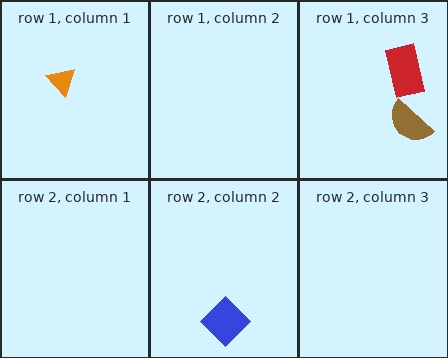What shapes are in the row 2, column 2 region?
The blue diamond.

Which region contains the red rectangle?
The row 1, column 3 region.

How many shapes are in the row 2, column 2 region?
1.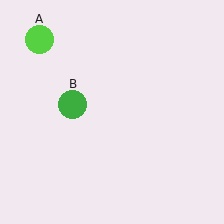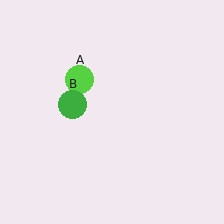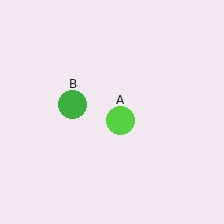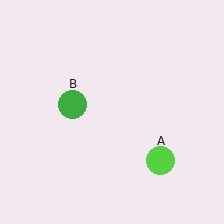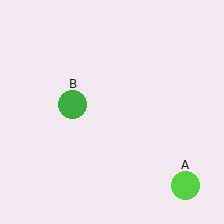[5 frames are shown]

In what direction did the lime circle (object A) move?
The lime circle (object A) moved down and to the right.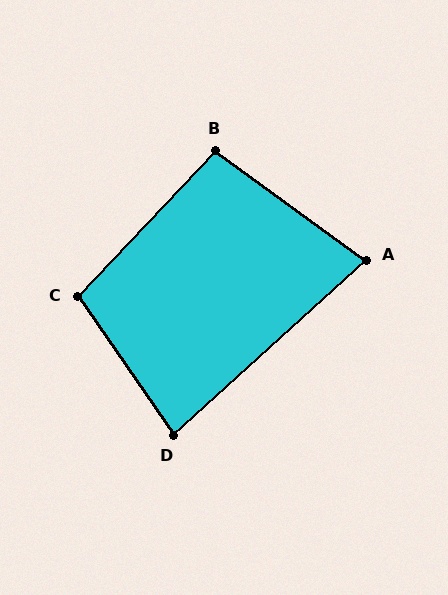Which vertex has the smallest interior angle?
A, at approximately 78 degrees.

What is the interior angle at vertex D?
Approximately 82 degrees (acute).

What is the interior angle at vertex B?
Approximately 98 degrees (obtuse).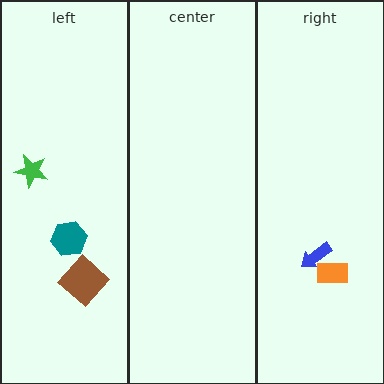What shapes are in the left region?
The green star, the brown diamond, the teal hexagon.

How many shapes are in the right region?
2.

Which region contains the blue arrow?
The right region.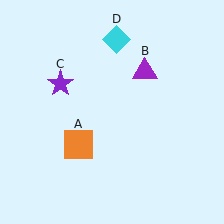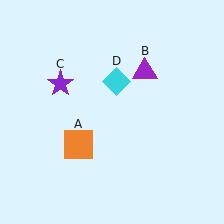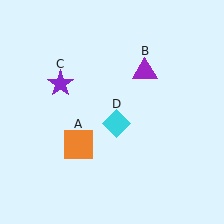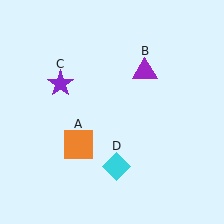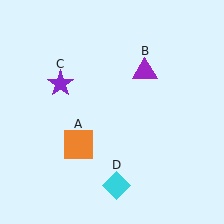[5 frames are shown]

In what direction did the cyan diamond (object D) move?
The cyan diamond (object D) moved down.